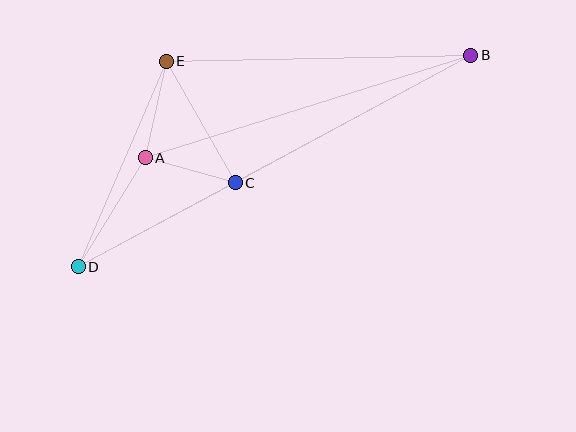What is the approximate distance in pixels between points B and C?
The distance between B and C is approximately 267 pixels.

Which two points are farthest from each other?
Points B and D are farthest from each other.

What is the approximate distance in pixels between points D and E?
The distance between D and E is approximately 223 pixels.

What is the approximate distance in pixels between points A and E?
The distance between A and E is approximately 99 pixels.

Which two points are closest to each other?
Points A and C are closest to each other.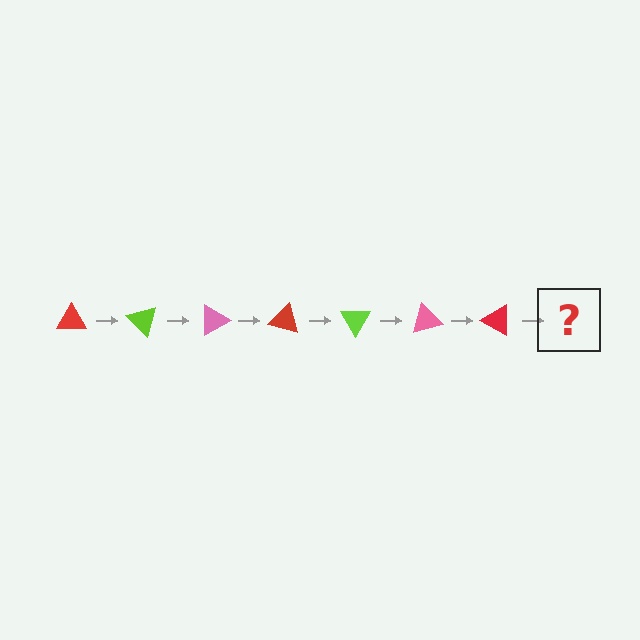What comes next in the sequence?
The next element should be a lime triangle, rotated 315 degrees from the start.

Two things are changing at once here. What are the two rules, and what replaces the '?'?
The two rules are that it rotates 45 degrees each step and the color cycles through red, lime, and pink. The '?' should be a lime triangle, rotated 315 degrees from the start.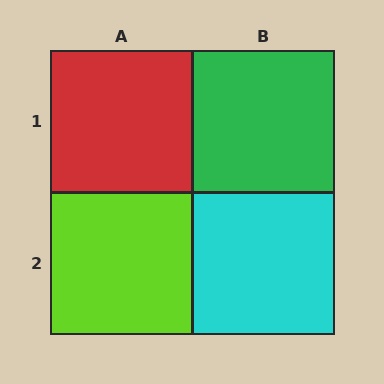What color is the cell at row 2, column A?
Lime.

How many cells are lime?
1 cell is lime.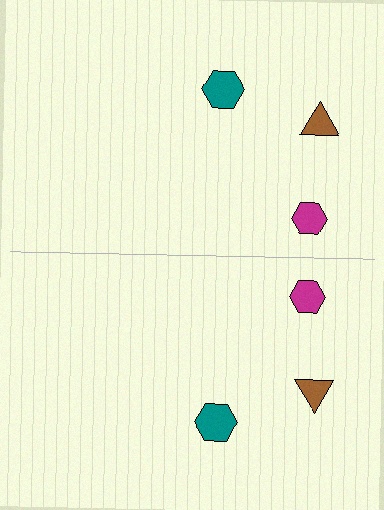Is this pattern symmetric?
Yes, this pattern has bilateral (reflection) symmetry.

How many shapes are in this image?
There are 6 shapes in this image.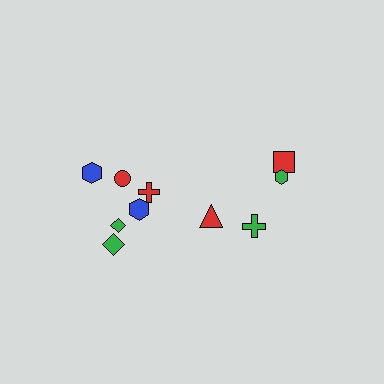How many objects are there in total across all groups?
There are 10 objects.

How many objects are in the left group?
There are 6 objects.